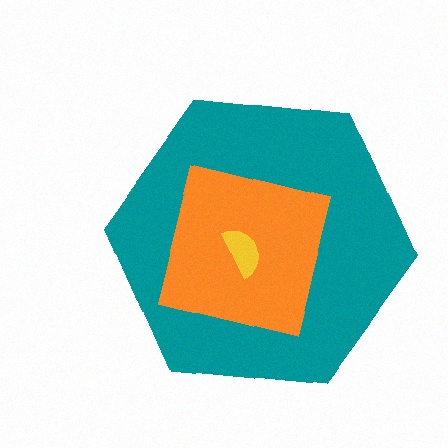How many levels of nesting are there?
3.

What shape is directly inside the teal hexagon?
The orange square.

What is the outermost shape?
The teal hexagon.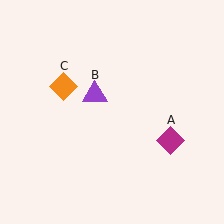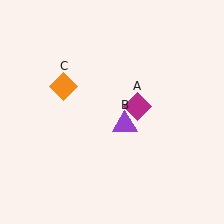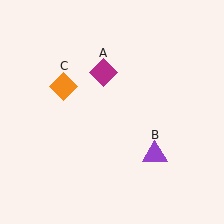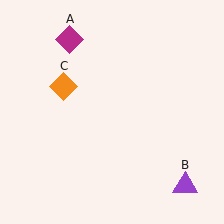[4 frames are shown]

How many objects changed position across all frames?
2 objects changed position: magenta diamond (object A), purple triangle (object B).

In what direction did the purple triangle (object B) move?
The purple triangle (object B) moved down and to the right.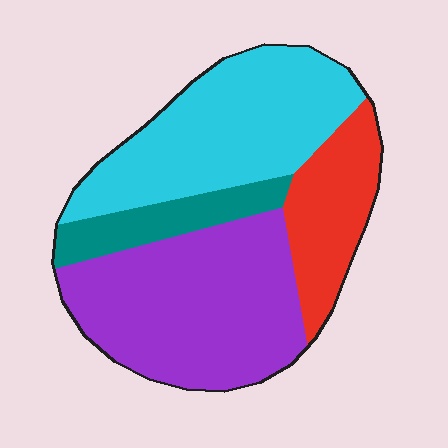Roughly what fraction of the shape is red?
Red takes up less than a sixth of the shape.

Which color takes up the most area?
Purple, at roughly 40%.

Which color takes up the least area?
Teal, at roughly 10%.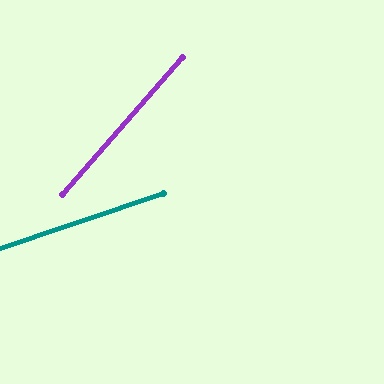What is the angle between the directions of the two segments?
Approximately 30 degrees.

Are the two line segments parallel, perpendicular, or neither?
Neither parallel nor perpendicular — they differ by about 30°.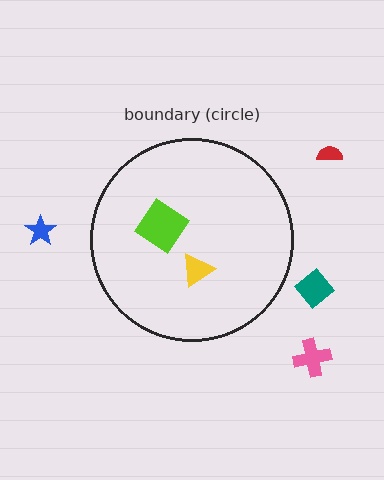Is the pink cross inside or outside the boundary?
Outside.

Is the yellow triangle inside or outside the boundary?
Inside.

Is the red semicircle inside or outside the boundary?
Outside.